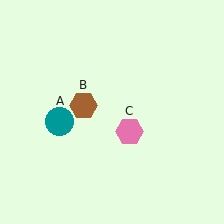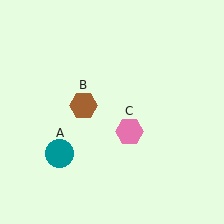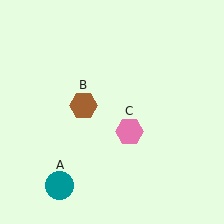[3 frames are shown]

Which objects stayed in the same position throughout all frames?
Brown hexagon (object B) and pink hexagon (object C) remained stationary.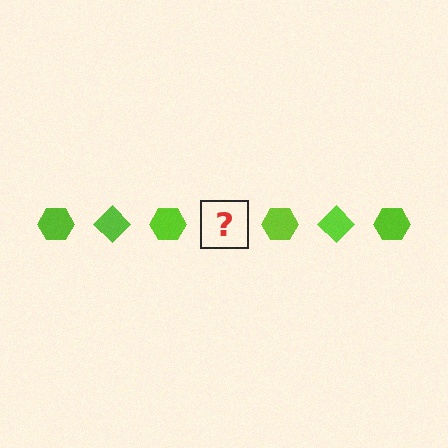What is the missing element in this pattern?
The missing element is a lime diamond.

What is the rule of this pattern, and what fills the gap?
The rule is that the pattern cycles through hexagon, diamond shapes in lime. The gap should be filled with a lime diamond.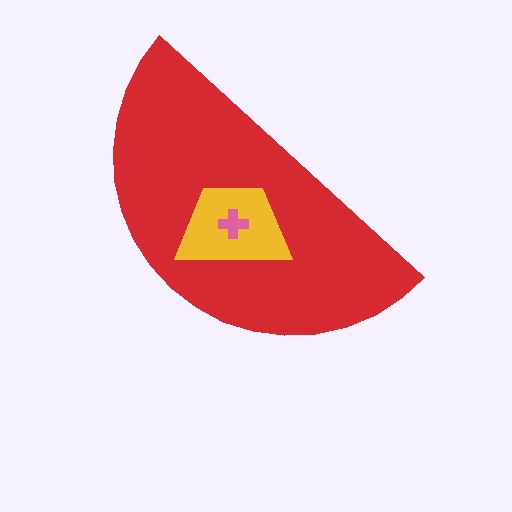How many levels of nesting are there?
3.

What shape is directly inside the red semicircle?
The yellow trapezoid.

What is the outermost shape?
The red semicircle.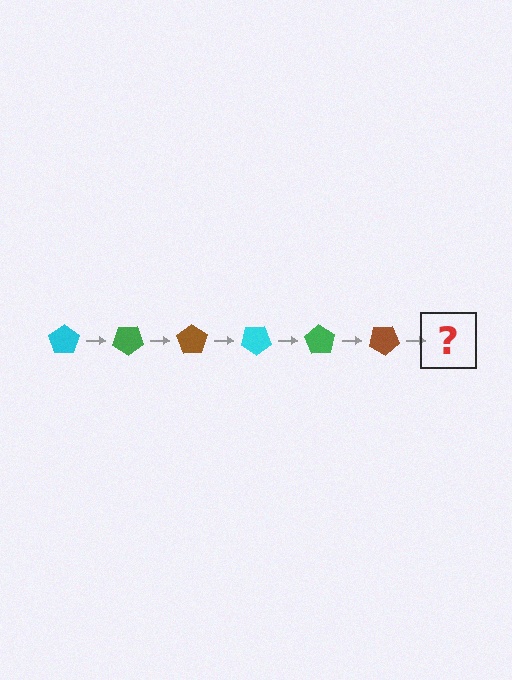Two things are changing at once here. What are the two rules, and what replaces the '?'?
The two rules are that it rotates 35 degrees each step and the color cycles through cyan, green, and brown. The '?' should be a cyan pentagon, rotated 210 degrees from the start.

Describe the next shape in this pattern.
It should be a cyan pentagon, rotated 210 degrees from the start.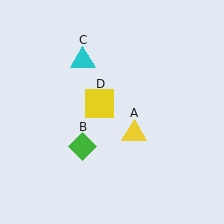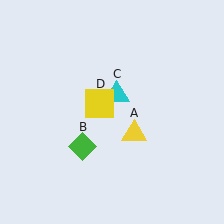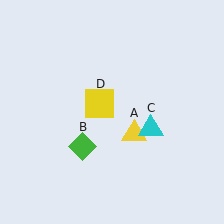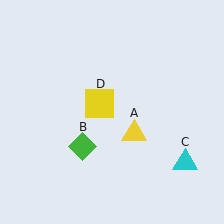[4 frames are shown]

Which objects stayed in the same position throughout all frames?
Yellow triangle (object A) and green diamond (object B) and yellow square (object D) remained stationary.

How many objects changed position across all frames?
1 object changed position: cyan triangle (object C).